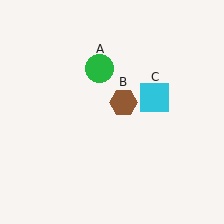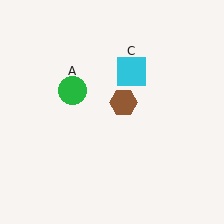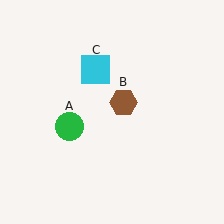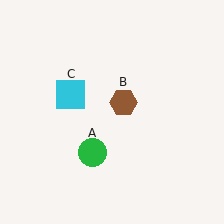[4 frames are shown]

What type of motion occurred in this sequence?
The green circle (object A), cyan square (object C) rotated counterclockwise around the center of the scene.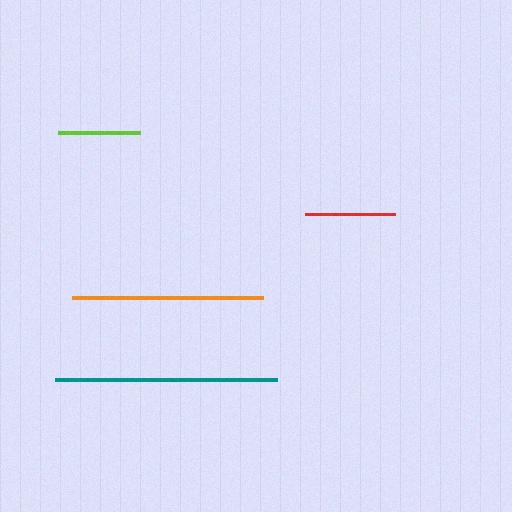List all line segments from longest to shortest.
From longest to shortest: teal, orange, red, lime.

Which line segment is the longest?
The teal line is the longest at approximately 222 pixels.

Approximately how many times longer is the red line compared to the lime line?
The red line is approximately 1.1 times the length of the lime line.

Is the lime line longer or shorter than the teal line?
The teal line is longer than the lime line.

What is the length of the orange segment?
The orange segment is approximately 191 pixels long.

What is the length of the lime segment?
The lime segment is approximately 82 pixels long.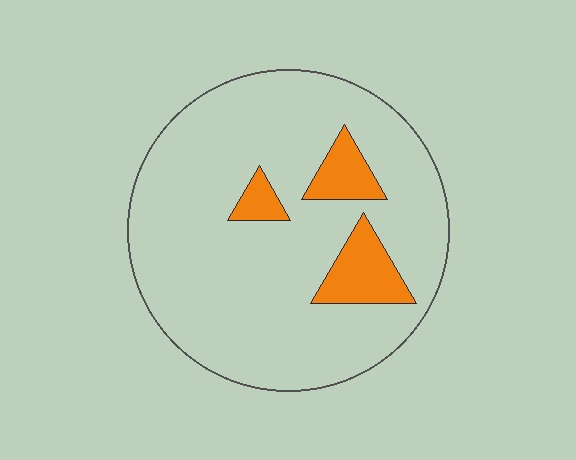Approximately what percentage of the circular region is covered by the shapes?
Approximately 10%.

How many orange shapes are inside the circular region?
3.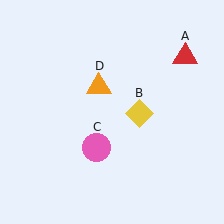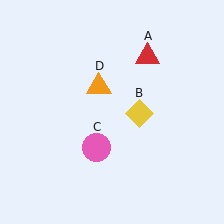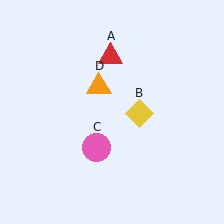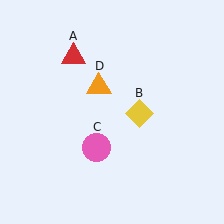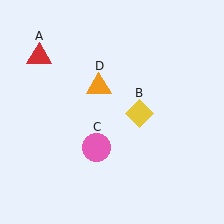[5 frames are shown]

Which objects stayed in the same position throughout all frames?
Yellow diamond (object B) and pink circle (object C) and orange triangle (object D) remained stationary.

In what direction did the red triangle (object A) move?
The red triangle (object A) moved left.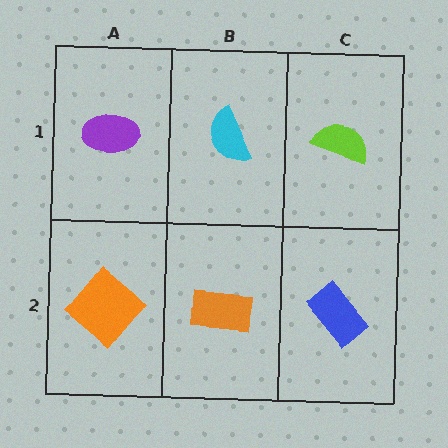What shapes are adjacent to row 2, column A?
A purple ellipse (row 1, column A), an orange rectangle (row 2, column B).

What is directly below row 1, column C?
A blue rectangle.